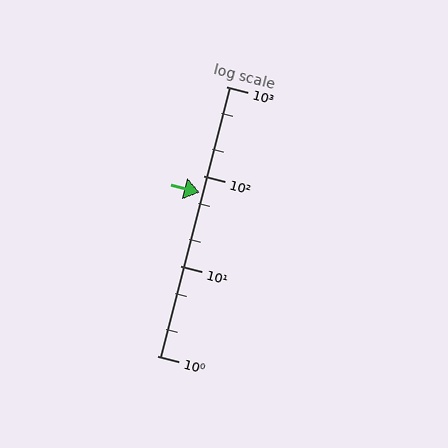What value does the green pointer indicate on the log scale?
The pointer indicates approximately 66.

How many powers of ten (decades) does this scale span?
The scale spans 3 decades, from 1 to 1000.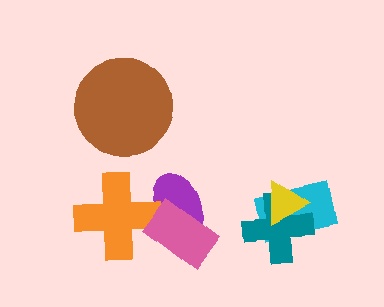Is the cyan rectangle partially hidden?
Yes, it is partially covered by another shape.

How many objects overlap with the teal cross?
2 objects overlap with the teal cross.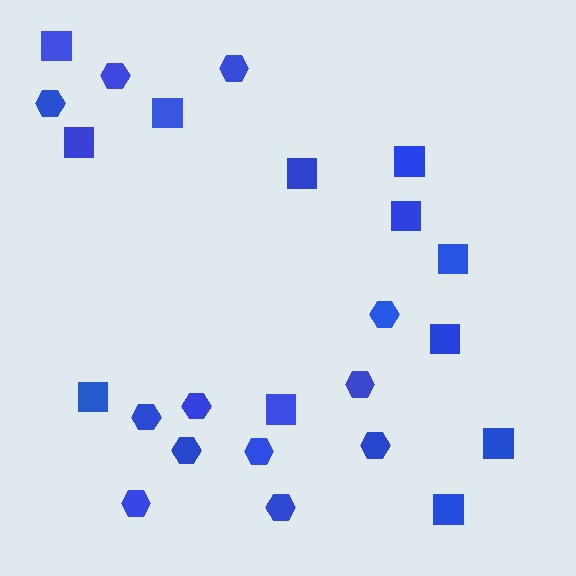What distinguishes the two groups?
There are 2 groups: one group of squares (12) and one group of hexagons (12).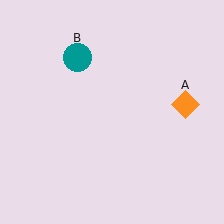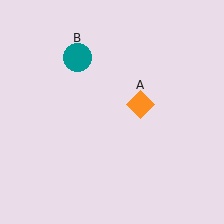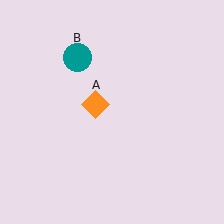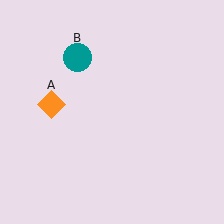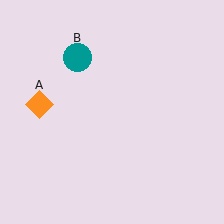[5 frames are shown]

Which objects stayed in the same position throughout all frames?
Teal circle (object B) remained stationary.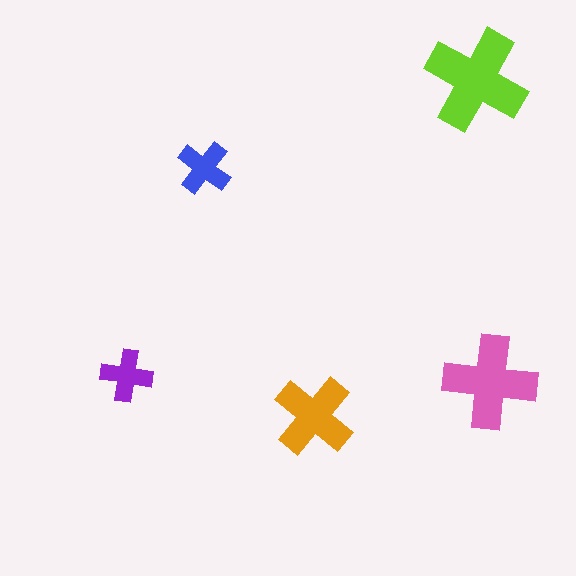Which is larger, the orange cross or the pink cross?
The pink one.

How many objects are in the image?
There are 5 objects in the image.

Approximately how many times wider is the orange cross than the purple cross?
About 1.5 times wider.